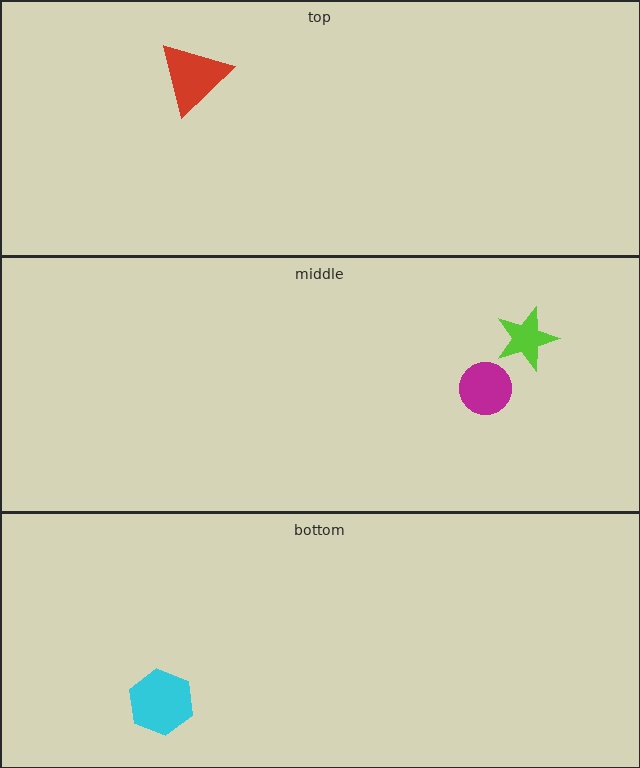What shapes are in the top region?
The red triangle.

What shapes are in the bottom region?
The cyan hexagon.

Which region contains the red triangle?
The top region.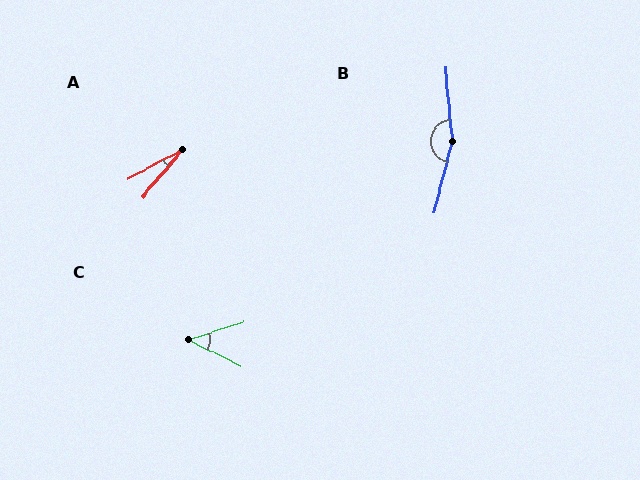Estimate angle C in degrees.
Approximately 45 degrees.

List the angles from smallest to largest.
A (22°), C (45°), B (161°).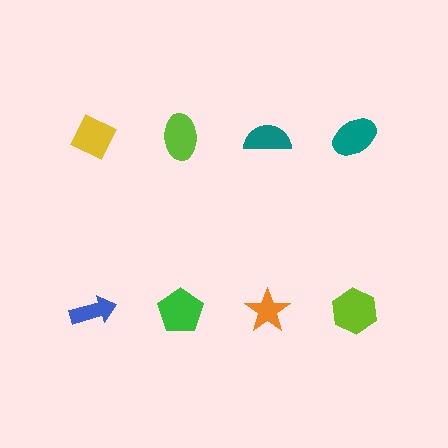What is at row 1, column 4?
A teal ellipse.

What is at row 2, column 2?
A green pentagon.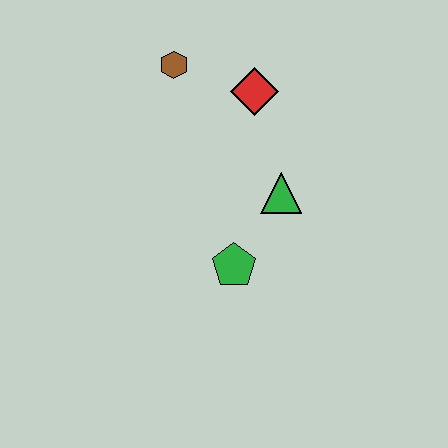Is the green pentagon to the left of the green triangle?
Yes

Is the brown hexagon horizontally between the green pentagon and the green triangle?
No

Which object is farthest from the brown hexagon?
The green pentagon is farthest from the brown hexagon.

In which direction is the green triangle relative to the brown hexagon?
The green triangle is below the brown hexagon.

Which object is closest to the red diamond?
The brown hexagon is closest to the red diamond.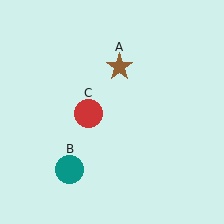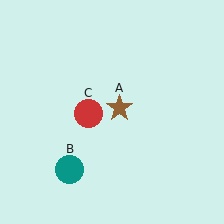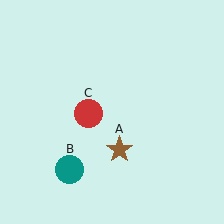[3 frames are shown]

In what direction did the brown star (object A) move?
The brown star (object A) moved down.